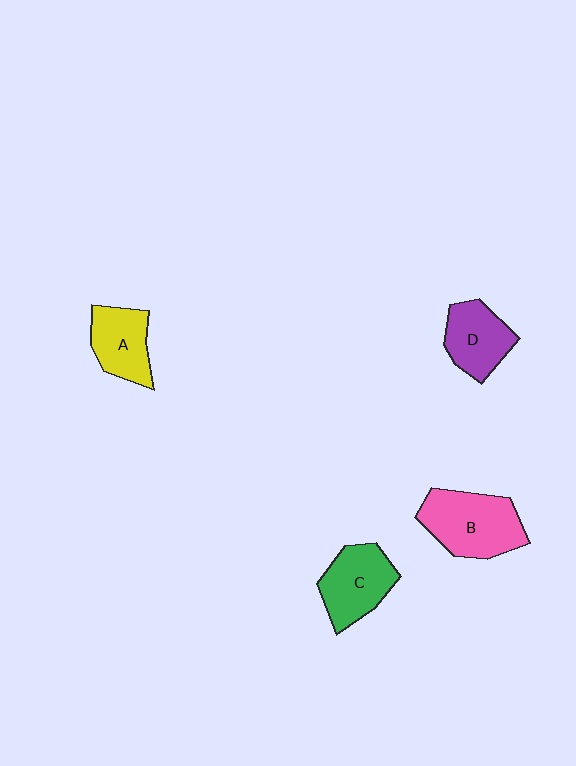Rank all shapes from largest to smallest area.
From largest to smallest: B (pink), C (green), D (purple), A (yellow).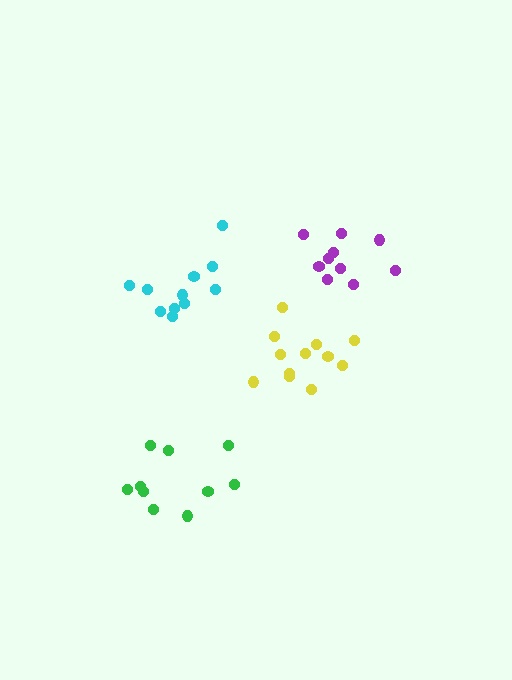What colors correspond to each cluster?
The clusters are colored: cyan, green, yellow, purple.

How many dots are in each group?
Group 1: 11 dots, Group 2: 10 dots, Group 3: 12 dots, Group 4: 10 dots (43 total).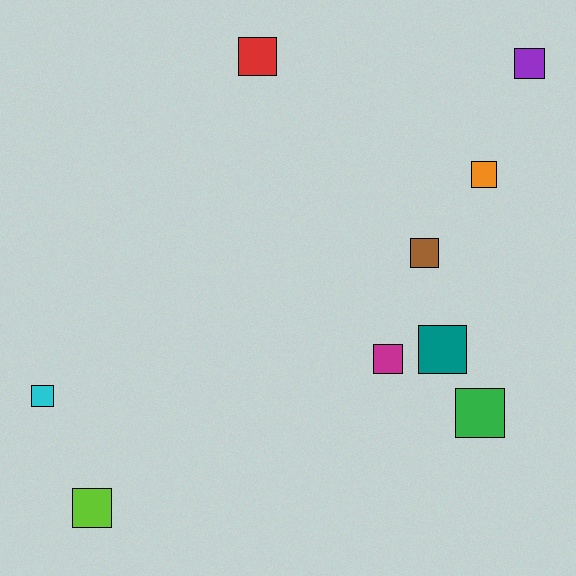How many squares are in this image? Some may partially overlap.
There are 9 squares.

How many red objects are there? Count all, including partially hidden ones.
There is 1 red object.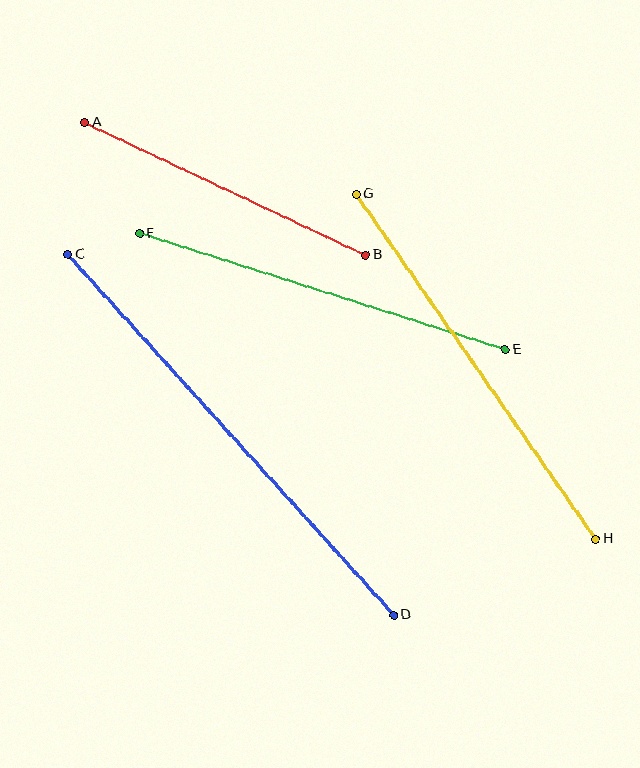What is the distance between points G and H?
The distance is approximately 420 pixels.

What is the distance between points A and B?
The distance is approximately 311 pixels.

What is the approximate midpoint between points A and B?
The midpoint is at approximately (225, 189) pixels.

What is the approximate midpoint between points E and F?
The midpoint is at approximately (323, 292) pixels.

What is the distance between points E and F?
The distance is approximately 384 pixels.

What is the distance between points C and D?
The distance is approximately 486 pixels.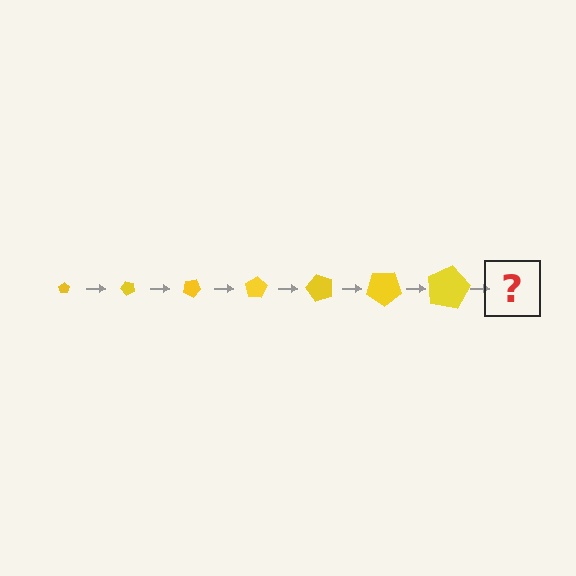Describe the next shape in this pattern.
It should be a pentagon, larger than the previous one and rotated 350 degrees from the start.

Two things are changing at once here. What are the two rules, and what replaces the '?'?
The two rules are that the pentagon grows larger each step and it rotates 50 degrees each step. The '?' should be a pentagon, larger than the previous one and rotated 350 degrees from the start.